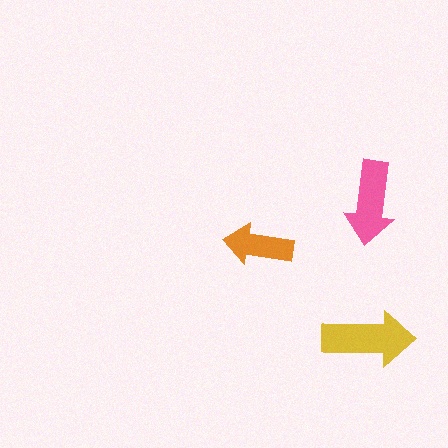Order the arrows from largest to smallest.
the yellow one, the pink one, the orange one.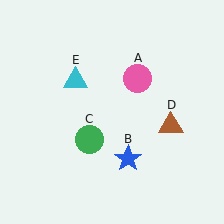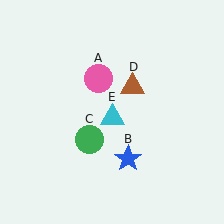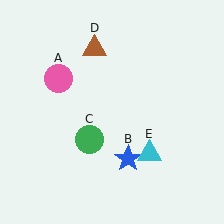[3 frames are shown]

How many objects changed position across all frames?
3 objects changed position: pink circle (object A), brown triangle (object D), cyan triangle (object E).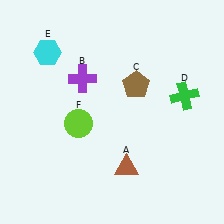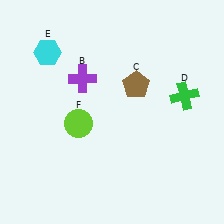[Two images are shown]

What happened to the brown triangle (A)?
The brown triangle (A) was removed in Image 2. It was in the bottom-right area of Image 1.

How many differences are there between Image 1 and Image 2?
There is 1 difference between the two images.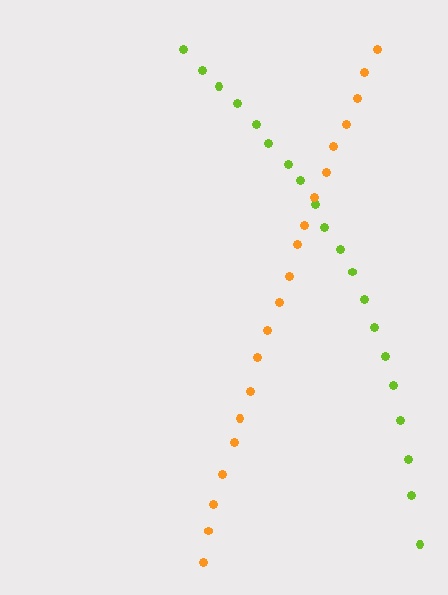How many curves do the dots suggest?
There are 2 distinct paths.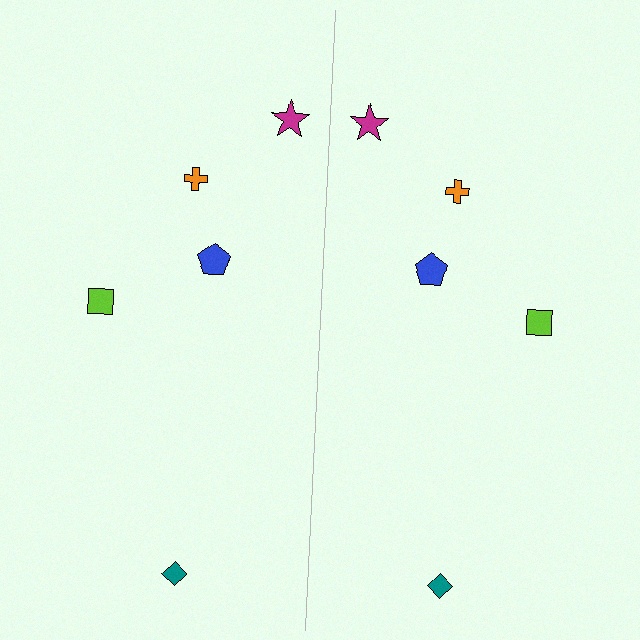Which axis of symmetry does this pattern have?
The pattern has a vertical axis of symmetry running through the center of the image.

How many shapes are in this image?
There are 10 shapes in this image.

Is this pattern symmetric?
Yes, this pattern has bilateral (reflection) symmetry.